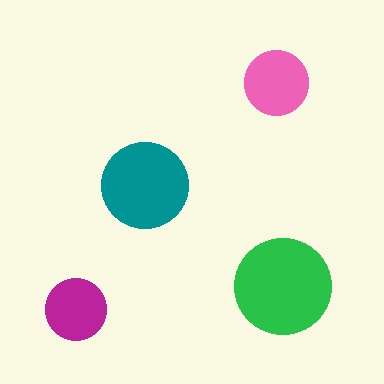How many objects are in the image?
There are 4 objects in the image.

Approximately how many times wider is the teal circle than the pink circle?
About 1.5 times wider.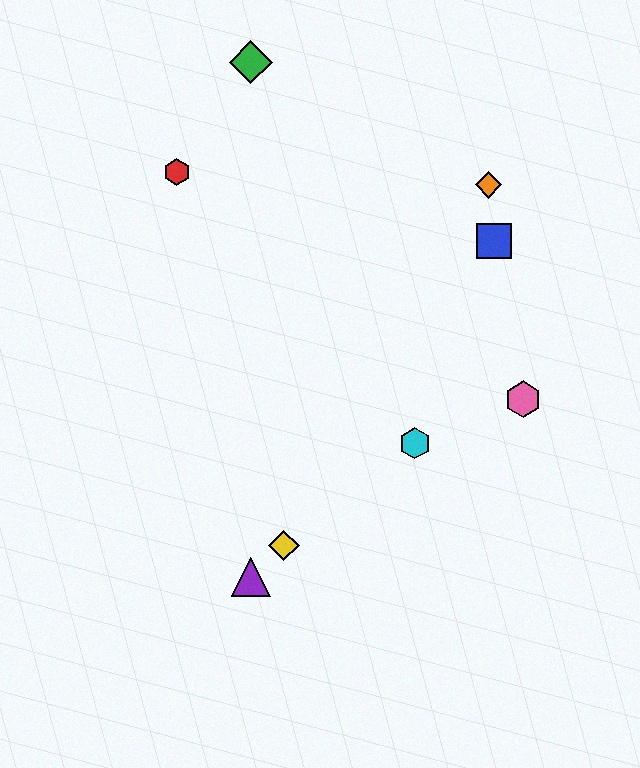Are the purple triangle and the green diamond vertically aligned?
Yes, both are at x≈251.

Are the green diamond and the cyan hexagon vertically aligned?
No, the green diamond is at x≈251 and the cyan hexagon is at x≈415.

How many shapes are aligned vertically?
2 shapes (the green diamond, the purple triangle) are aligned vertically.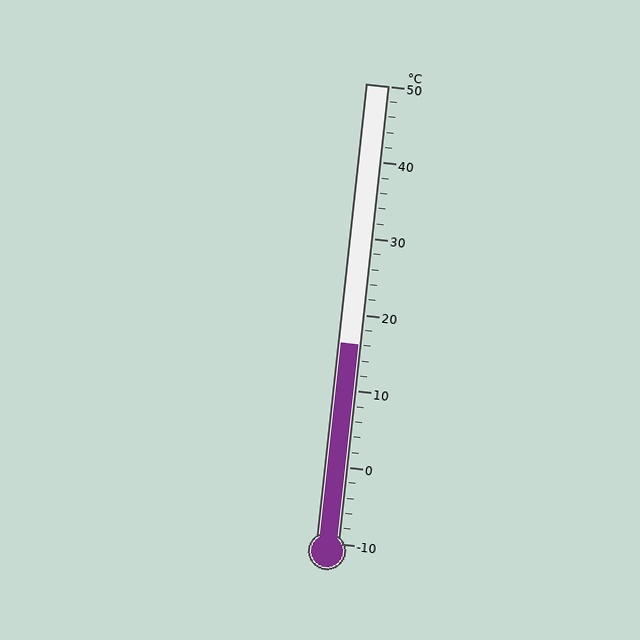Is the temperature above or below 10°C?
The temperature is above 10°C.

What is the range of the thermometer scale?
The thermometer scale ranges from -10°C to 50°C.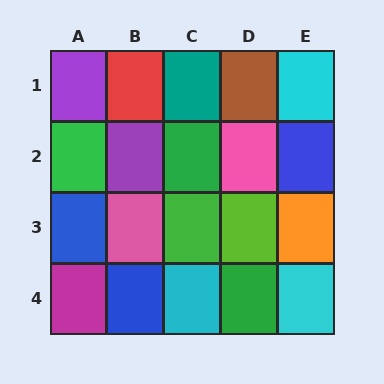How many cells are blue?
3 cells are blue.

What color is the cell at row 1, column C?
Teal.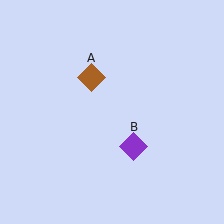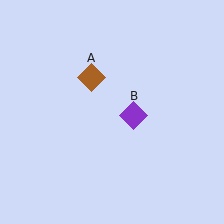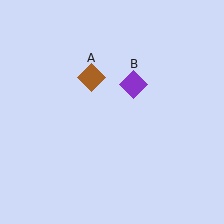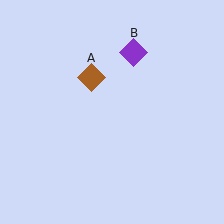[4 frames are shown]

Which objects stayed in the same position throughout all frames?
Brown diamond (object A) remained stationary.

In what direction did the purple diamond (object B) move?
The purple diamond (object B) moved up.